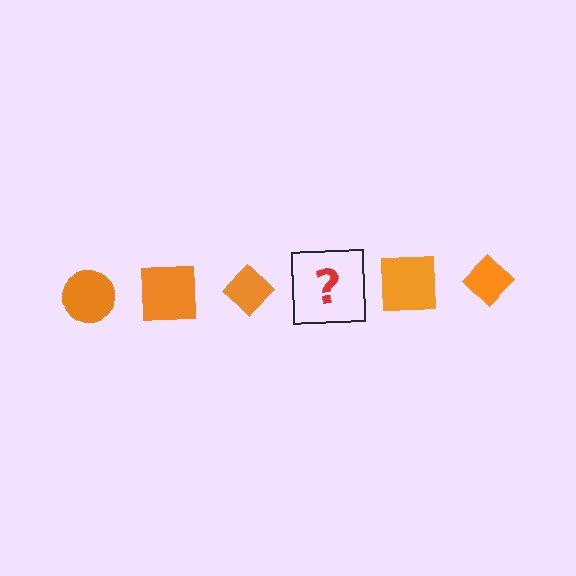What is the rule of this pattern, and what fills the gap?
The rule is that the pattern cycles through circle, square, diamond shapes in orange. The gap should be filled with an orange circle.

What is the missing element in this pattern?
The missing element is an orange circle.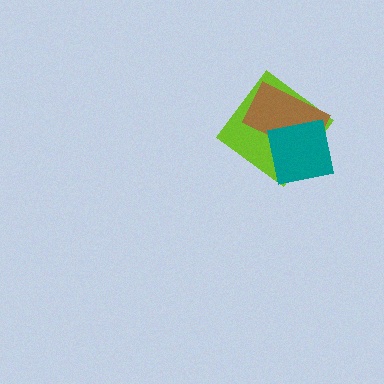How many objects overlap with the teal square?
2 objects overlap with the teal square.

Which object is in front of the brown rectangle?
The teal square is in front of the brown rectangle.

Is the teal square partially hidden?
No, no other shape covers it.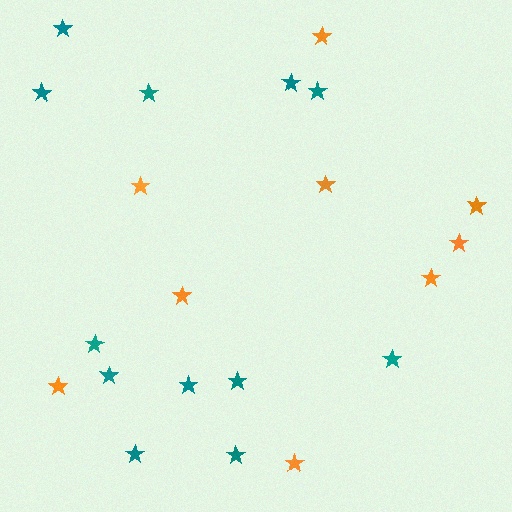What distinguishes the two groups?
There are 2 groups: one group of orange stars (9) and one group of teal stars (12).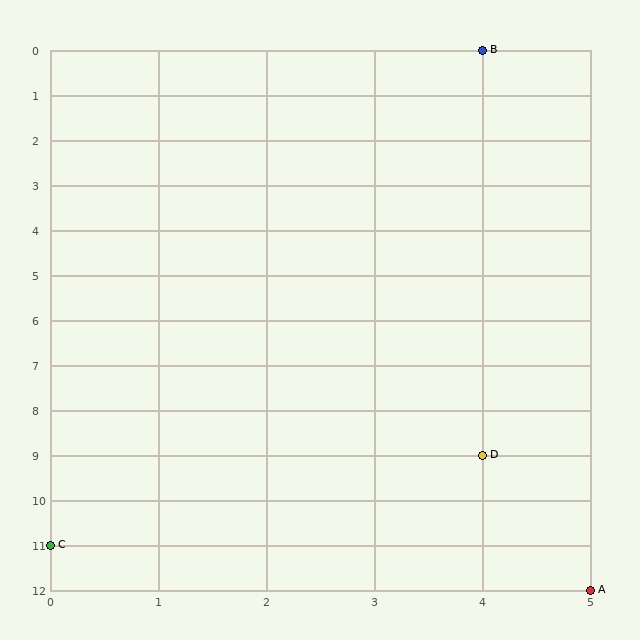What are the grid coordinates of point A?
Point A is at grid coordinates (5, 12).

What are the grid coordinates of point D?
Point D is at grid coordinates (4, 9).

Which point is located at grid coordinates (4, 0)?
Point B is at (4, 0).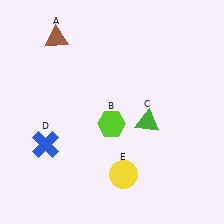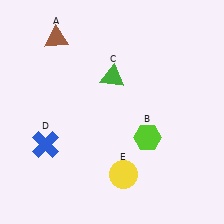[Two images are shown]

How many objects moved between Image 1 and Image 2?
2 objects moved between the two images.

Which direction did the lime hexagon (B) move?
The lime hexagon (B) moved right.